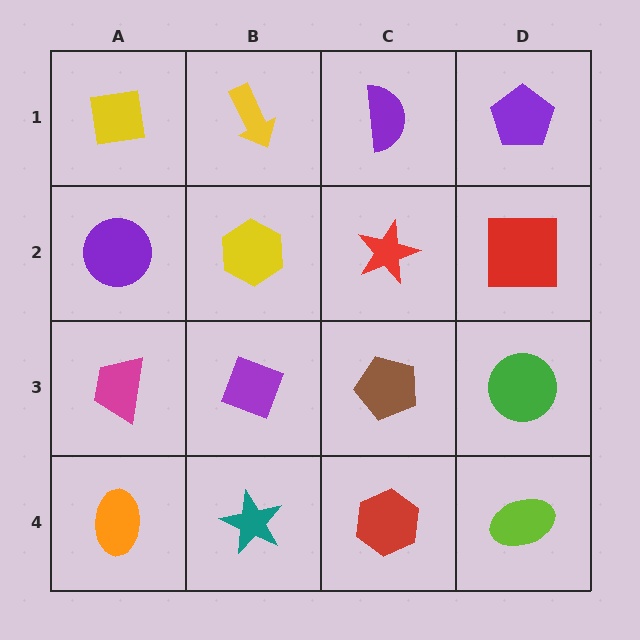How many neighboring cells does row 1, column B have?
3.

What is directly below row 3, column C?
A red hexagon.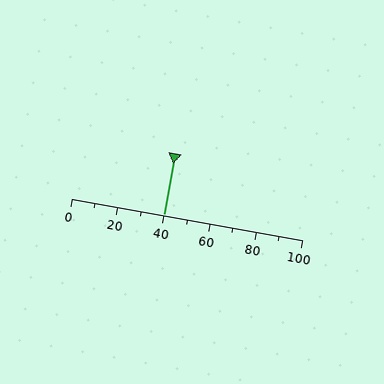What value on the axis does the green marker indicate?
The marker indicates approximately 40.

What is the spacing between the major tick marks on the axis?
The major ticks are spaced 20 apart.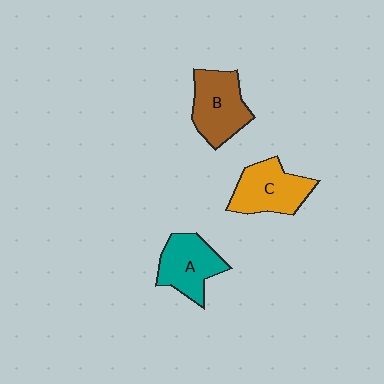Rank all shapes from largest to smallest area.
From largest to smallest: B (brown), C (orange), A (teal).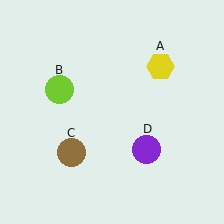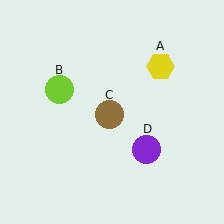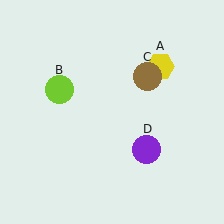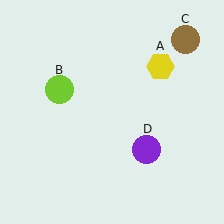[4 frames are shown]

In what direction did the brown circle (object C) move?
The brown circle (object C) moved up and to the right.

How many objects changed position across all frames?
1 object changed position: brown circle (object C).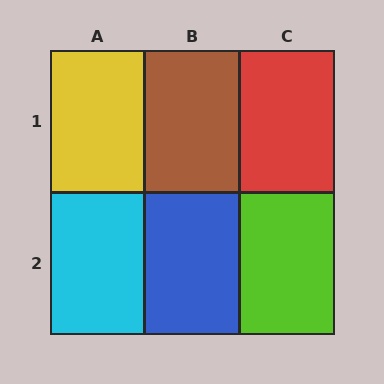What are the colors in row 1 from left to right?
Yellow, brown, red.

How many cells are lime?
1 cell is lime.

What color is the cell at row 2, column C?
Lime.